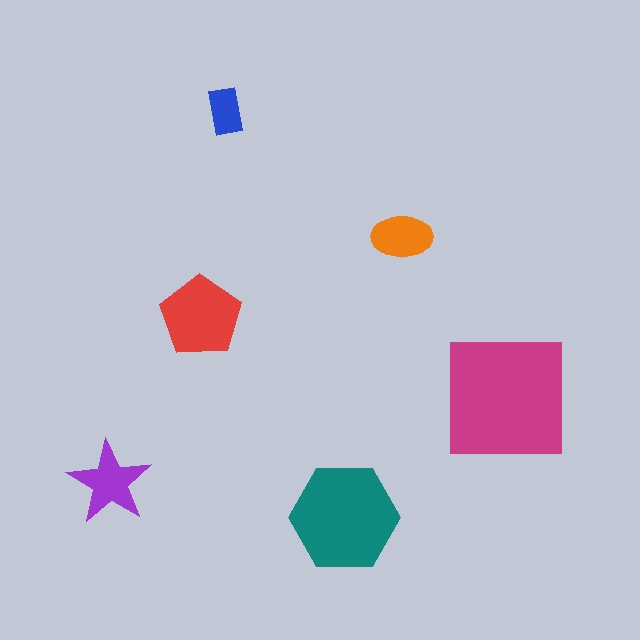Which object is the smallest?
The blue rectangle.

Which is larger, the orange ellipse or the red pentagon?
The red pentagon.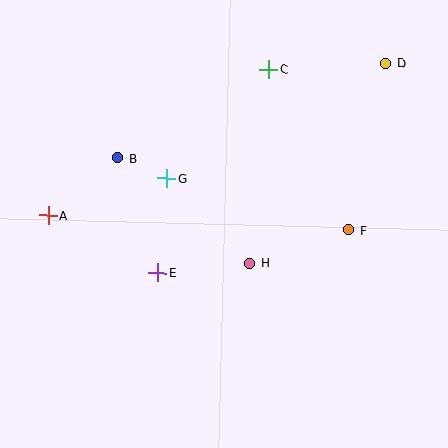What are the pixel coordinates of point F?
Point F is at (349, 230).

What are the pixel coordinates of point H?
Point H is at (250, 263).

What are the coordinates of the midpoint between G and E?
The midpoint between G and E is at (162, 225).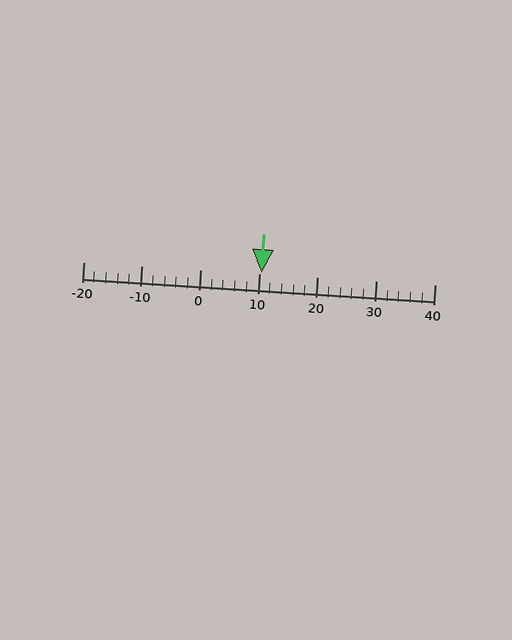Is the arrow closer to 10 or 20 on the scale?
The arrow is closer to 10.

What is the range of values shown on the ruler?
The ruler shows values from -20 to 40.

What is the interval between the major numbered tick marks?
The major tick marks are spaced 10 units apart.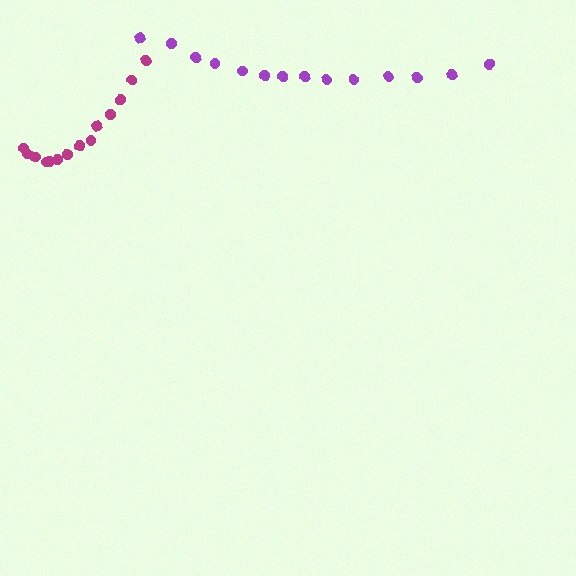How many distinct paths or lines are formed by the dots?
There are 2 distinct paths.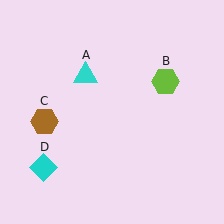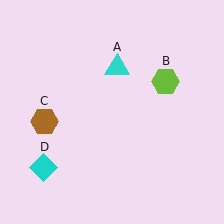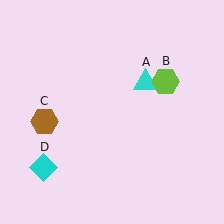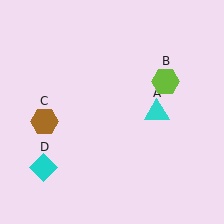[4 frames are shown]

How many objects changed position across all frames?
1 object changed position: cyan triangle (object A).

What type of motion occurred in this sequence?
The cyan triangle (object A) rotated clockwise around the center of the scene.